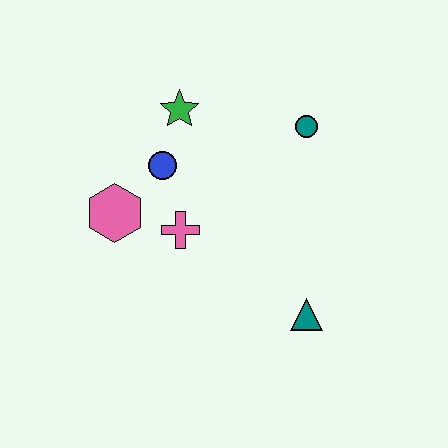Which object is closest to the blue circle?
The green star is closest to the blue circle.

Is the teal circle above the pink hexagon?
Yes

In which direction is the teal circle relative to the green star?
The teal circle is to the right of the green star.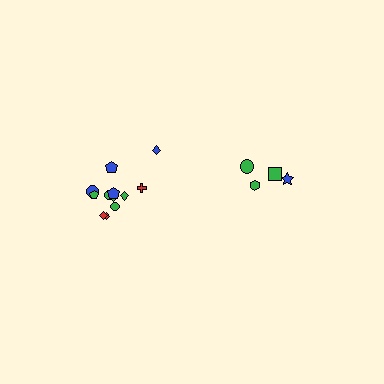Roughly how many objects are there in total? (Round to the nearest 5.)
Roughly 15 objects in total.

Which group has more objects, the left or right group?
The left group.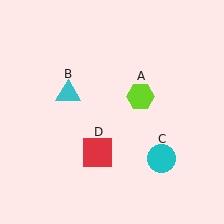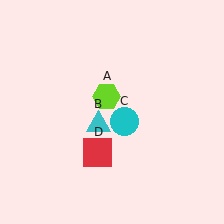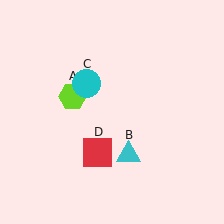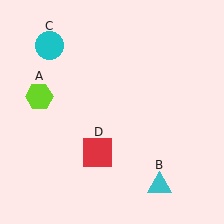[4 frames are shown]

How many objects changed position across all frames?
3 objects changed position: lime hexagon (object A), cyan triangle (object B), cyan circle (object C).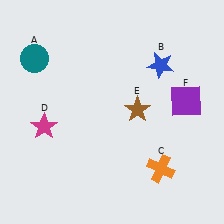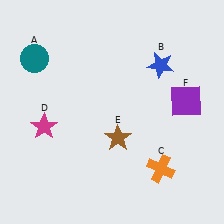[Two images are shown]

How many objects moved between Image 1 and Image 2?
1 object moved between the two images.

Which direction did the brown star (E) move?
The brown star (E) moved down.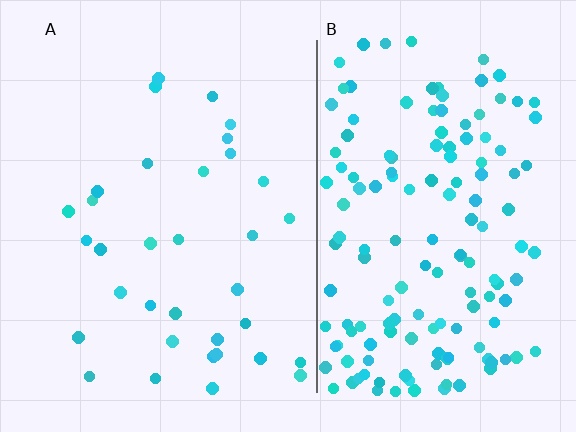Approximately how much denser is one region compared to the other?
Approximately 4.5× — region B over region A.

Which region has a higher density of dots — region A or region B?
B (the right).